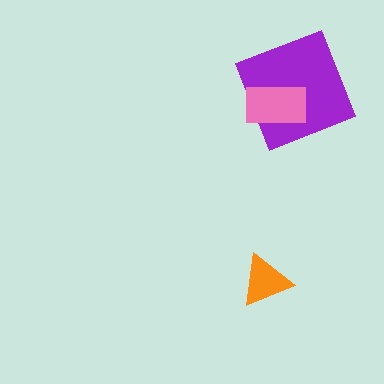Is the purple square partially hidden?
Yes, it is partially covered by another shape.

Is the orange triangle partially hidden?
No, no other shape covers it.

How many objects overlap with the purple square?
1 object overlaps with the purple square.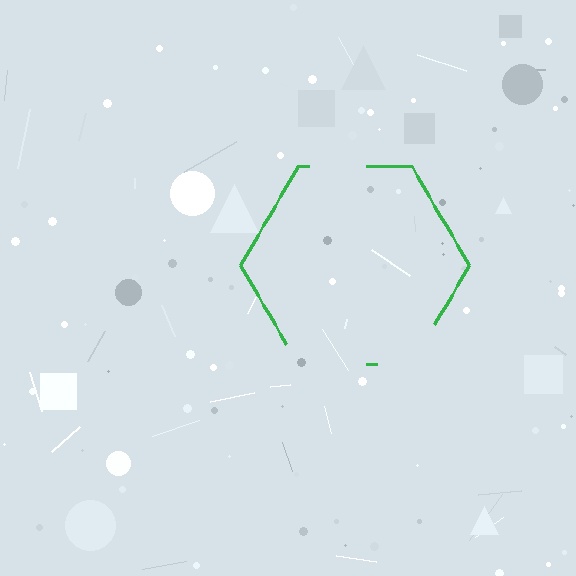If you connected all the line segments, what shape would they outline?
They would outline a hexagon.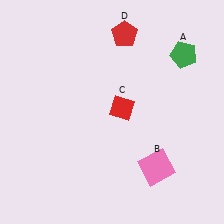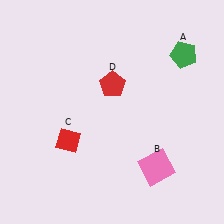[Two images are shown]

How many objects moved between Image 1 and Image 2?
2 objects moved between the two images.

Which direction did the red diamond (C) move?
The red diamond (C) moved left.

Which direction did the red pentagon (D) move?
The red pentagon (D) moved down.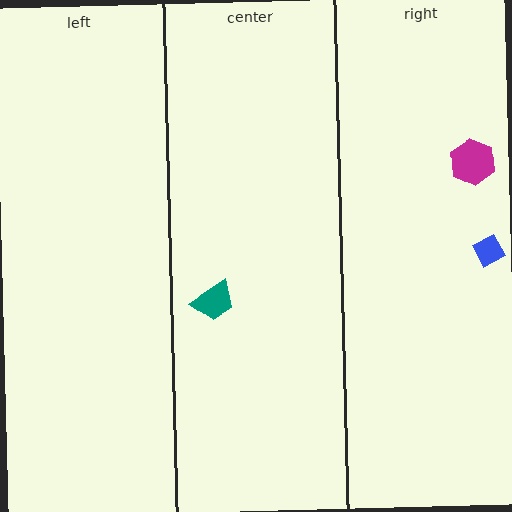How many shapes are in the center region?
1.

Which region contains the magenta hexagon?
The right region.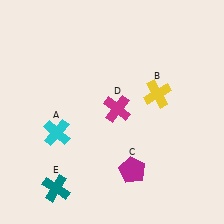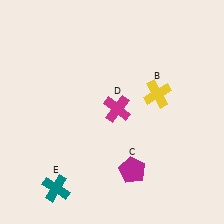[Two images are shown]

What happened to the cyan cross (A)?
The cyan cross (A) was removed in Image 2. It was in the bottom-left area of Image 1.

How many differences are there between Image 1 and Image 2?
There is 1 difference between the two images.